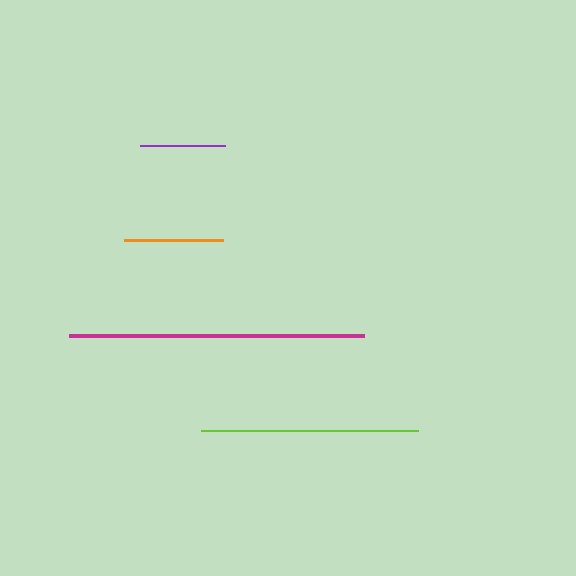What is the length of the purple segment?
The purple segment is approximately 86 pixels long.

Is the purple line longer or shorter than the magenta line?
The magenta line is longer than the purple line.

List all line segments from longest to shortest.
From longest to shortest: magenta, lime, orange, purple.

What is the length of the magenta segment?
The magenta segment is approximately 295 pixels long.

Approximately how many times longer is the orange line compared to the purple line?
The orange line is approximately 1.1 times the length of the purple line.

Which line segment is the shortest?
The purple line is the shortest at approximately 86 pixels.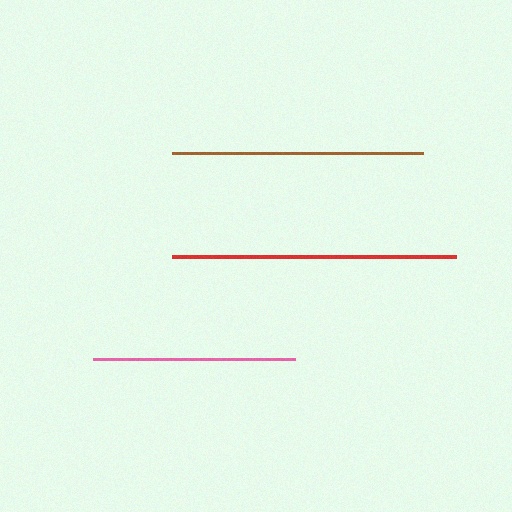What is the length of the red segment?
The red segment is approximately 284 pixels long.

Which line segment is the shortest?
The pink line is the shortest at approximately 202 pixels.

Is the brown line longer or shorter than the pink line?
The brown line is longer than the pink line.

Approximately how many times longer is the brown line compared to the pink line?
The brown line is approximately 1.2 times the length of the pink line.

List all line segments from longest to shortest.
From longest to shortest: red, brown, pink.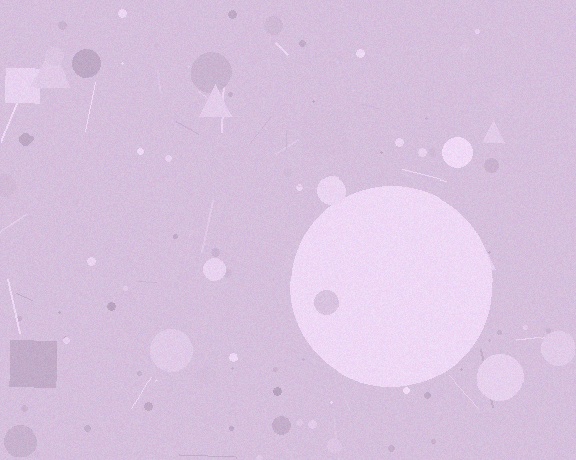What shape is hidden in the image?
A circle is hidden in the image.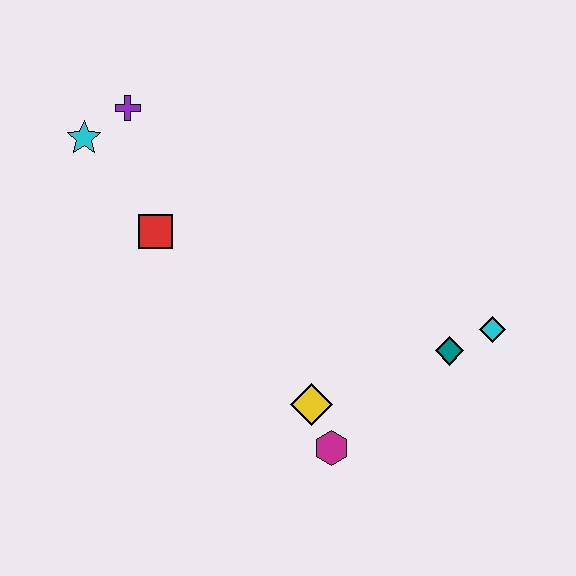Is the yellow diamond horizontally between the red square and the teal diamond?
Yes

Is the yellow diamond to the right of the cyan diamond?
No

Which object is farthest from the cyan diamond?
The cyan star is farthest from the cyan diamond.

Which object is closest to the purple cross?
The cyan star is closest to the purple cross.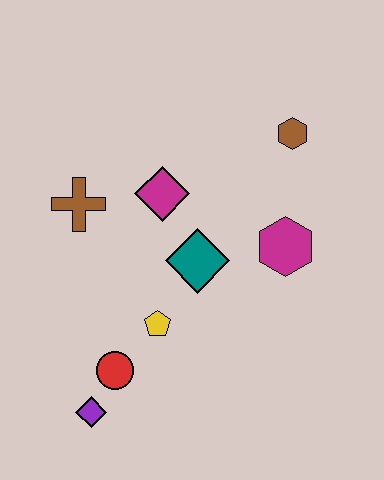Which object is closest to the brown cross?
The magenta diamond is closest to the brown cross.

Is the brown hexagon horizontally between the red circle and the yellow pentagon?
No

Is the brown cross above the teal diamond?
Yes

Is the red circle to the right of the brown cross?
Yes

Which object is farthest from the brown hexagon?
The purple diamond is farthest from the brown hexagon.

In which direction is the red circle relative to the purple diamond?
The red circle is above the purple diamond.